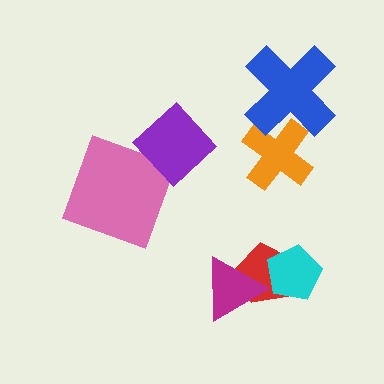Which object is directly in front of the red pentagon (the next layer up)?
The magenta triangle is directly in front of the red pentagon.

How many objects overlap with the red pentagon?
2 objects overlap with the red pentagon.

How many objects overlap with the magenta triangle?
1 object overlaps with the magenta triangle.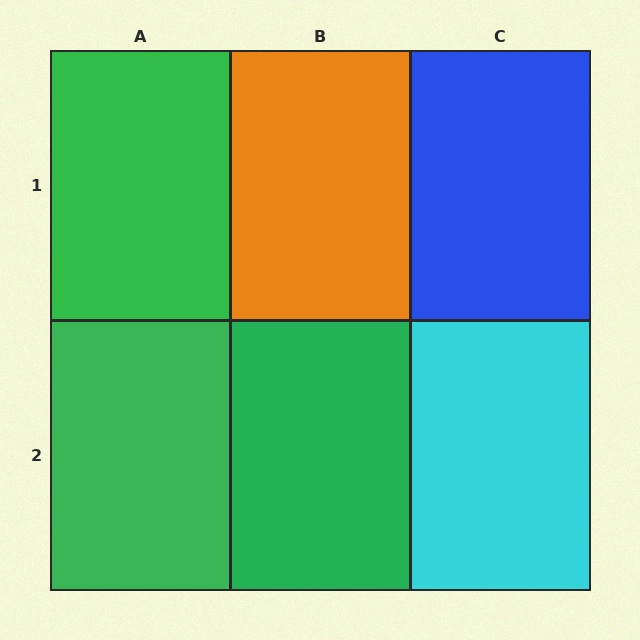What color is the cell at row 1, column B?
Orange.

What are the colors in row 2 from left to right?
Green, green, cyan.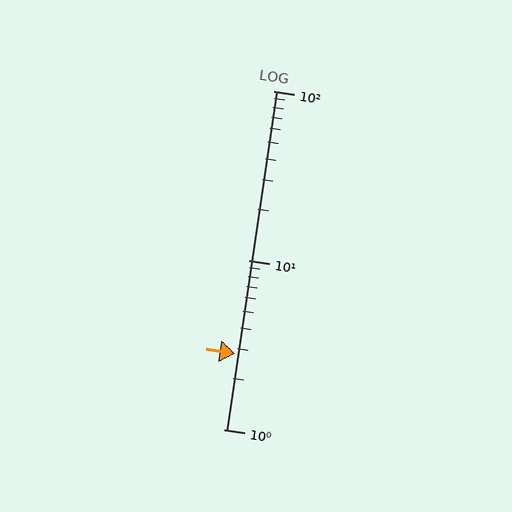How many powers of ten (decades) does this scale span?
The scale spans 2 decades, from 1 to 100.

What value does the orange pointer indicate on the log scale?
The pointer indicates approximately 2.8.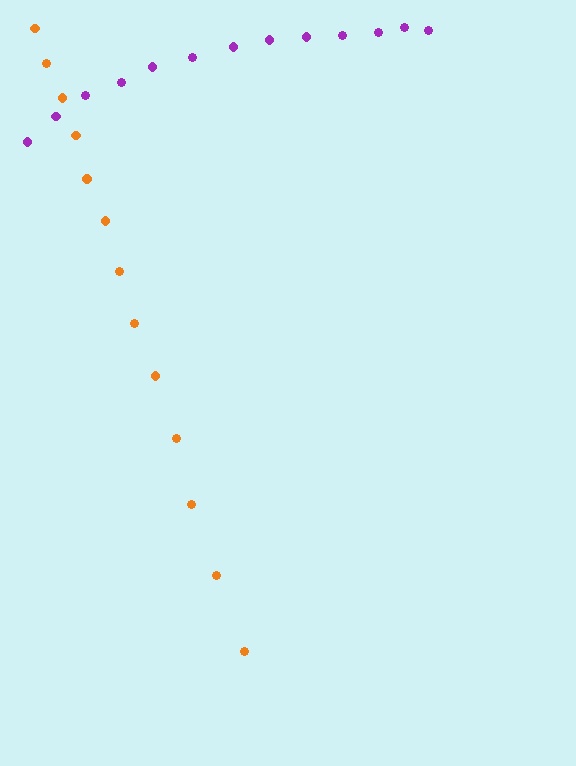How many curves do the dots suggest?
There are 2 distinct paths.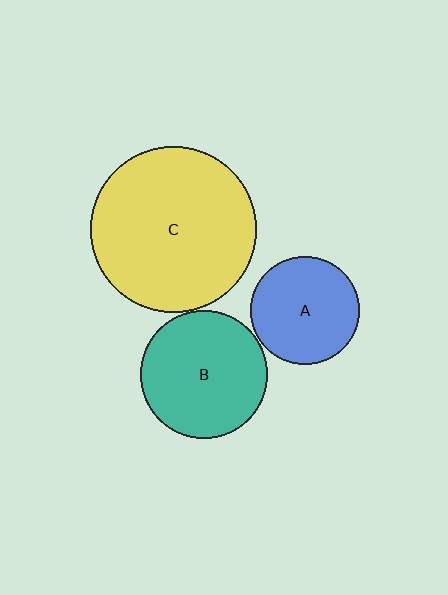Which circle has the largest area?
Circle C (yellow).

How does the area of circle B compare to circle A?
Approximately 1.4 times.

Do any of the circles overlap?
No, none of the circles overlap.